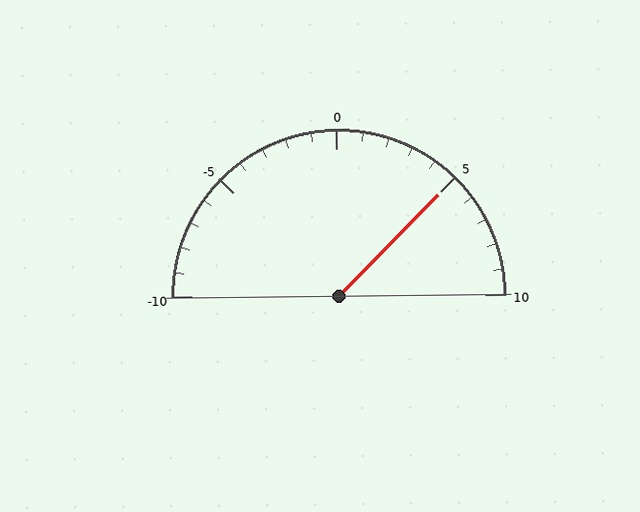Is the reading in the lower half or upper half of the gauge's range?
The reading is in the upper half of the range (-10 to 10).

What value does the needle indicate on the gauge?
The needle indicates approximately 5.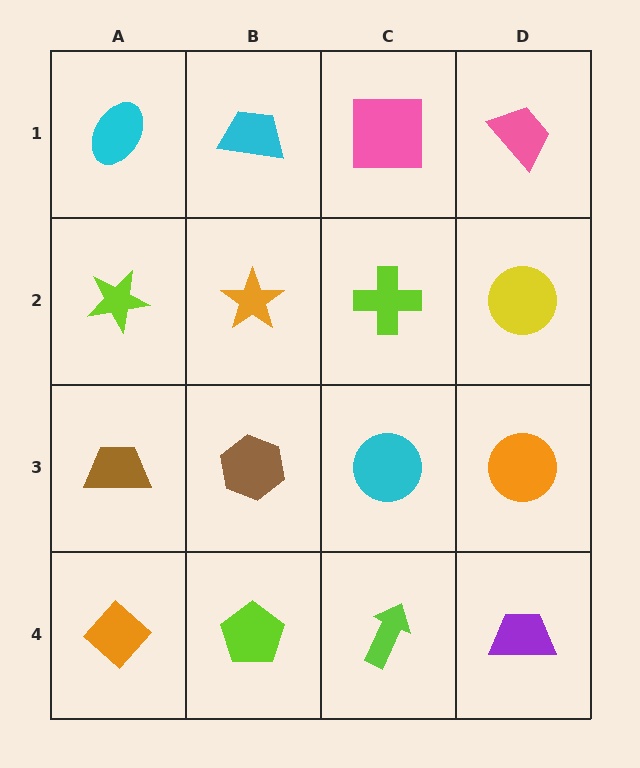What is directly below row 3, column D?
A purple trapezoid.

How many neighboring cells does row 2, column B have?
4.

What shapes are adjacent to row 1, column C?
A lime cross (row 2, column C), a cyan trapezoid (row 1, column B), a pink trapezoid (row 1, column D).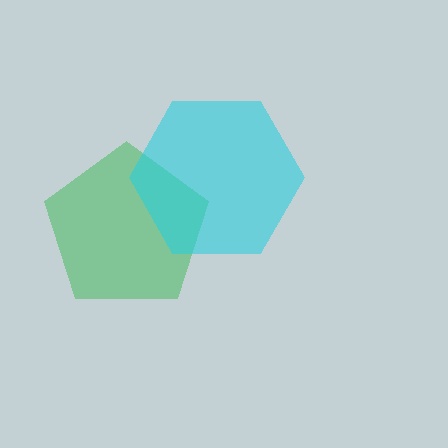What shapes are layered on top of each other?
The layered shapes are: a green pentagon, a cyan hexagon.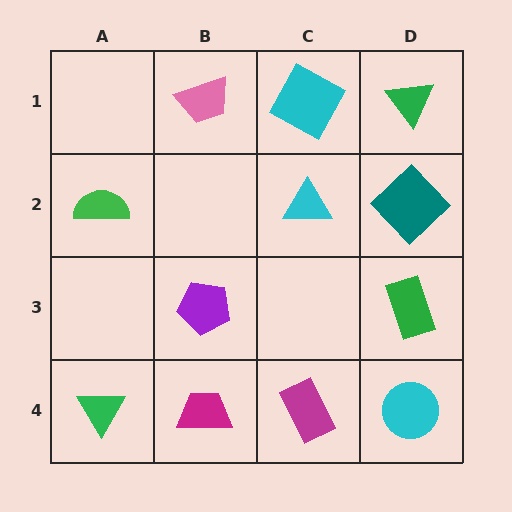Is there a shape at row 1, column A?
No, that cell is empty.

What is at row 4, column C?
A magenta rectangle.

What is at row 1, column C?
A cyan square.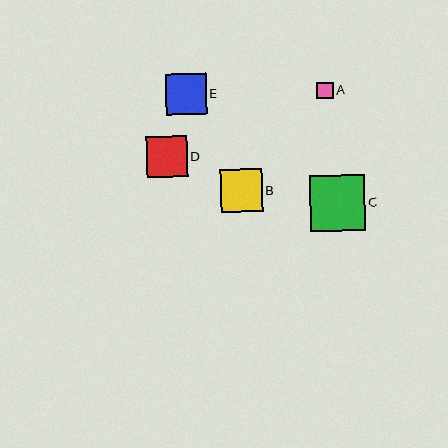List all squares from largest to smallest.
From largest to smallest: C, B, D, E, A.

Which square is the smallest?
Square A is the smallest with a size of approximately 17 pixels.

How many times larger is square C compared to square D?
Square C is approximately 1.4 times the size of square D.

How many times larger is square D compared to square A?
Square D is approximately 2.5 times the size of square A.